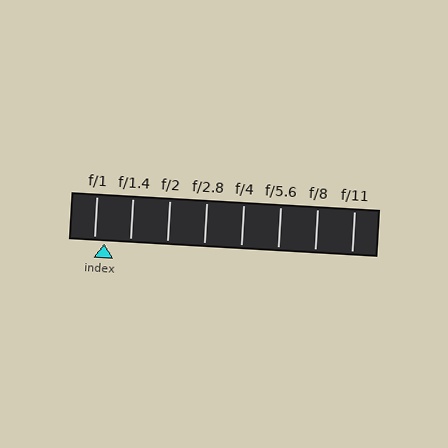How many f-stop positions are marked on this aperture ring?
There are 8 f-stop positions marked.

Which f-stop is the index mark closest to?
The index mark is closest to f/1.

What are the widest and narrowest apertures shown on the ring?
The widest aperture shown is f/1 and the narrowest is f/11.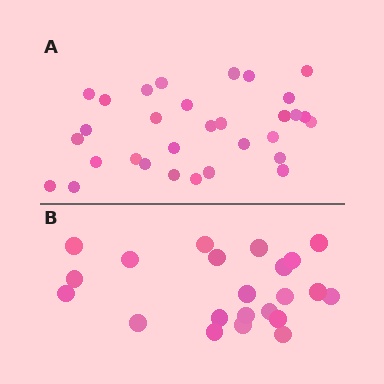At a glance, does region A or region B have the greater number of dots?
Region A (the top region) has more dots.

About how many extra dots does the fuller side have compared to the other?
Region A has roughly 8 or so more dots than region B.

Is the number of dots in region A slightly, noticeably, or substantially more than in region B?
Region A has noticeably more, but not dramatically so. The ratio is roughly 1.4 to 1.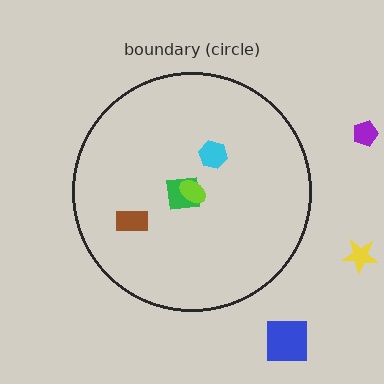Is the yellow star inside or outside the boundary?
Outside.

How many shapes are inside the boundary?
4 inside, 3 outside.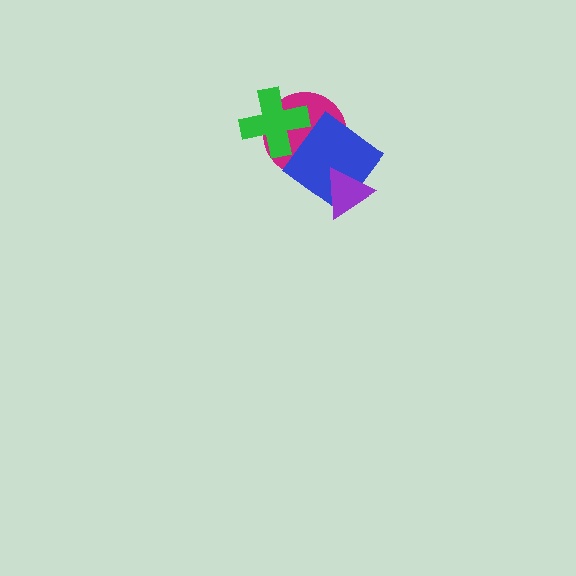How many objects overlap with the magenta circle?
2 objects overlap with the magenta circle.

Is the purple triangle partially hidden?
No, no other shape covers it.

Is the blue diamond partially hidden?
Yes, it is partially covered by another shape.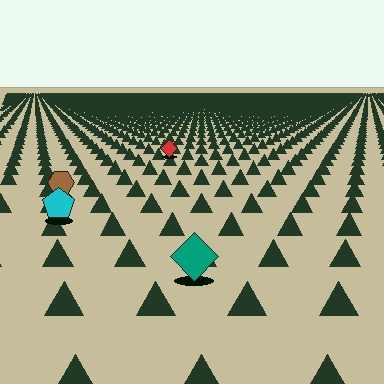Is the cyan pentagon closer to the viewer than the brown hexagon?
Yes. The cyan pentagon is closer — you can tell from the texture gradient: the ground texture is coarser near it.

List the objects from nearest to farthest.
From nearest to farthest: the teal diamond, the cyan pentagon, the brown hexagon, the red diamond.